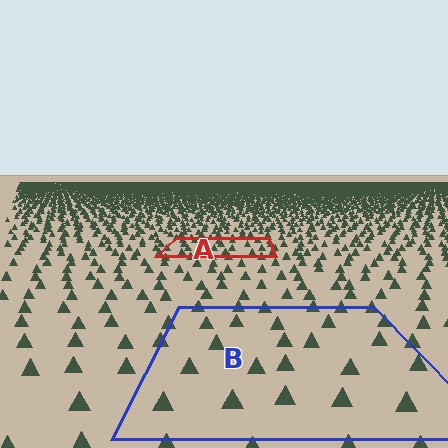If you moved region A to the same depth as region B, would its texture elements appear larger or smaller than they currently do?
They would appear larger. At a closer depth, the same texture elements are projected at a bigger on-screen size.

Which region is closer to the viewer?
Region B is closer. The texture elements there are larger and more spread out.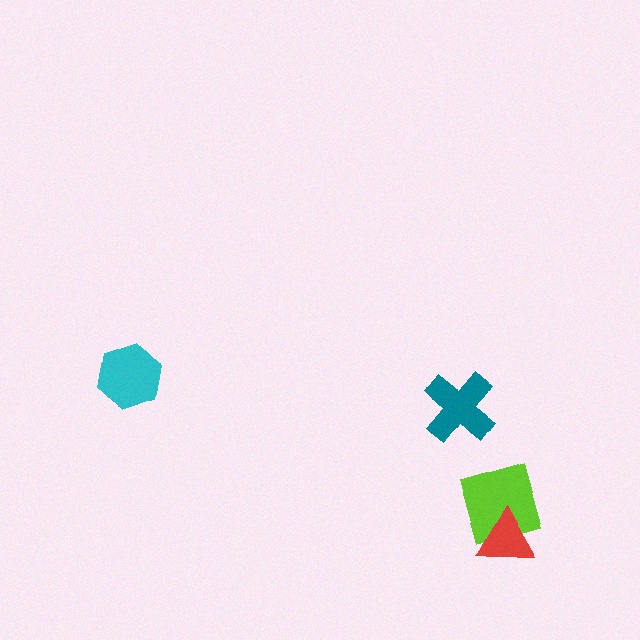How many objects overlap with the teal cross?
0 objects overlap with the teal cross.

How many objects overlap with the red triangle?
1 object overlaps with the red triangle.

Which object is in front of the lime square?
The red triangle is in front of the lime square.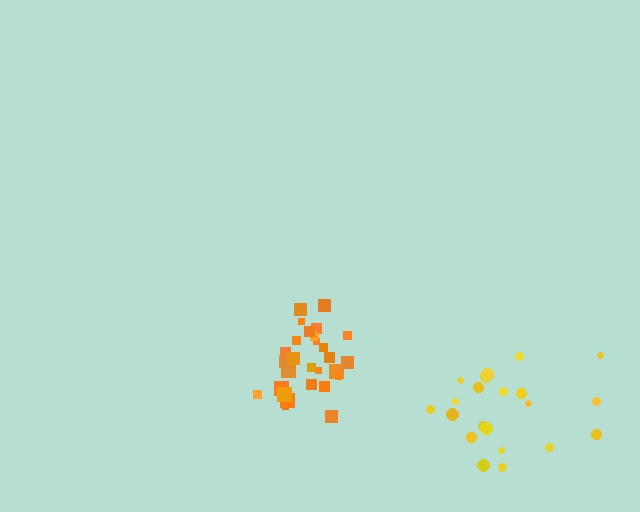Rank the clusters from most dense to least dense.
orange, yellow.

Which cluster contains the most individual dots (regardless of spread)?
Orange (29).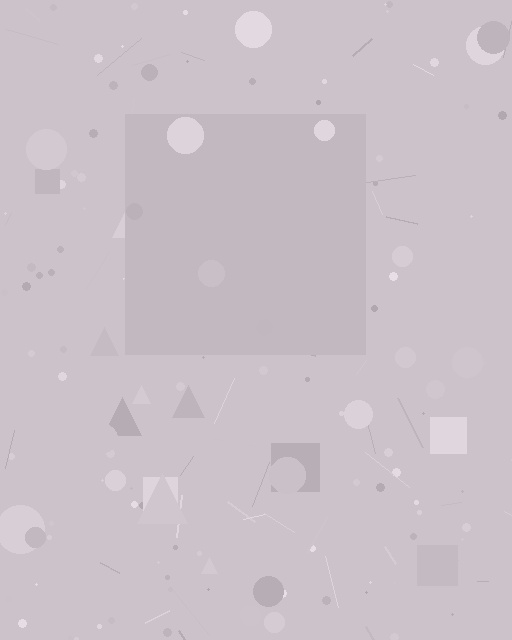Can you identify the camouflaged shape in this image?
The camouflaged shape is a square.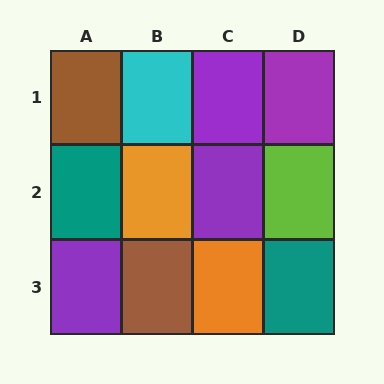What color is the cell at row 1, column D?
Purple.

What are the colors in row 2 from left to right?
Teal, orange, purple, lime.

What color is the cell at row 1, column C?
Purple.